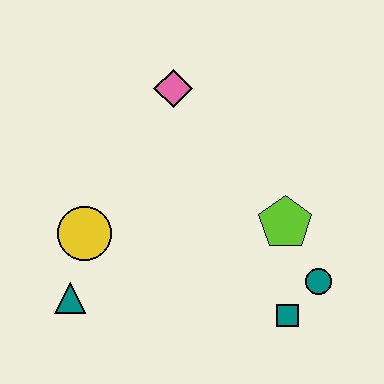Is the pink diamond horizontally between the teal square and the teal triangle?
Yes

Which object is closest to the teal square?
The teal circle is closest to the teal square.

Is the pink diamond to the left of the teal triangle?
No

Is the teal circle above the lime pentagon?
No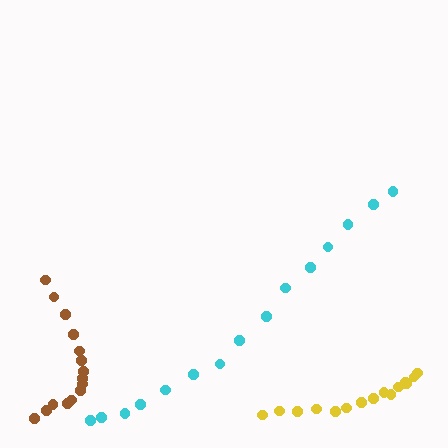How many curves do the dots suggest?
There are 3 distinct paths.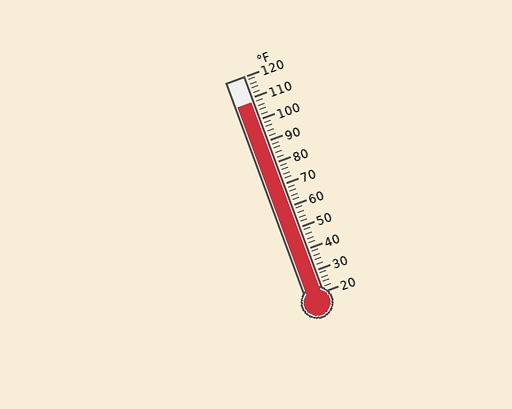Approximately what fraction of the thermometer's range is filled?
The thermometer is filled to approximately 90% of its range.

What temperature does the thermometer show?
The thermometer shows approximately 108°F.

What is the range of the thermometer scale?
The thermometer scale ranges from 20°F to 120°F.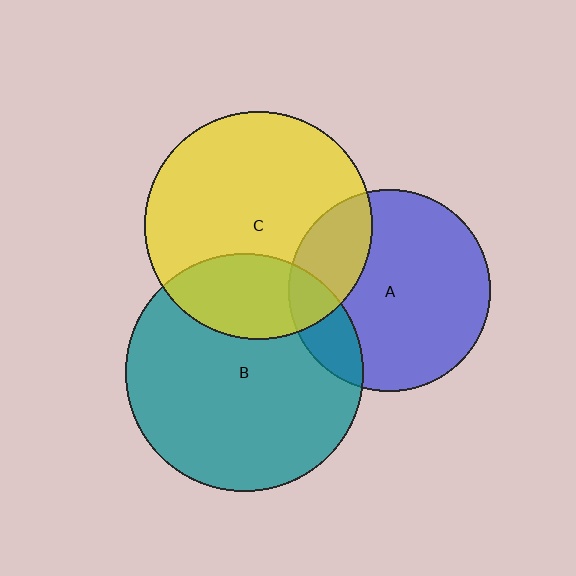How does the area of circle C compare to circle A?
Approximately 1.3 times.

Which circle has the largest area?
Circle B (teal).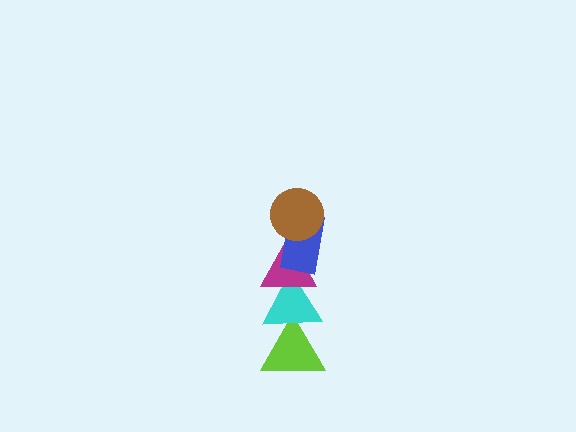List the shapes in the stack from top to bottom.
From top to bottom: the brown circle, the blue rectangle, the magenta triangle, the cyan triangle, the lime triangle.